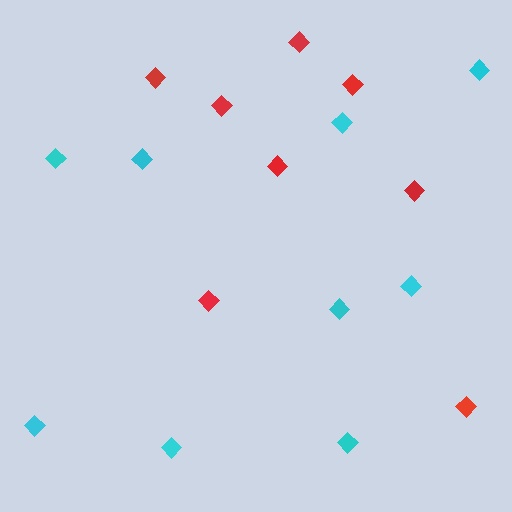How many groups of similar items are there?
There are 2 groups: one group of cyan diamonds (9) and one group of red diamonds (8).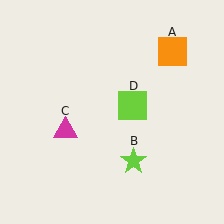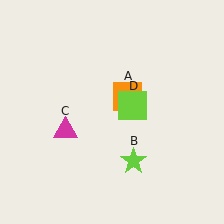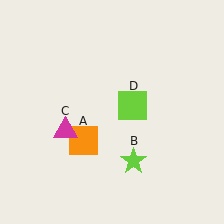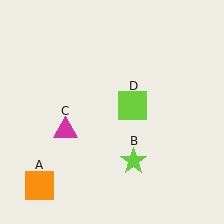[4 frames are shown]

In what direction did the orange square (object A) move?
The orange square (object A) moved down and to the left.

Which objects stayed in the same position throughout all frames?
Lime star (object B) and magenta triangle (object C) and lime square (object D) remained stationary.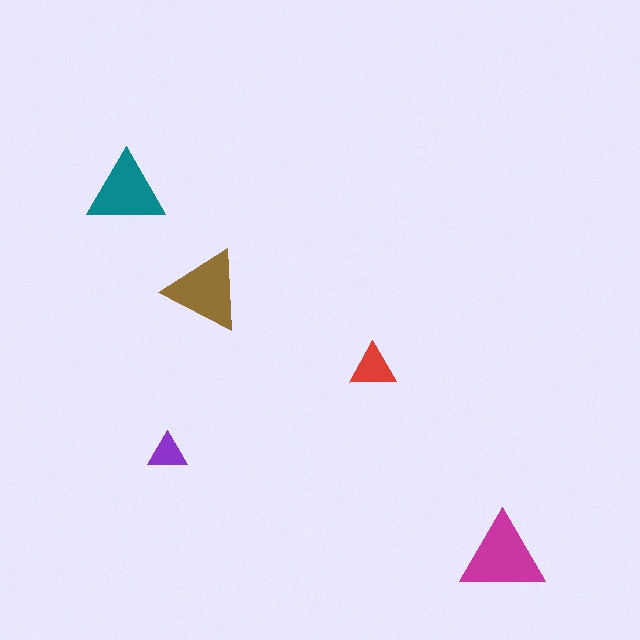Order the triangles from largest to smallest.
the magenta one, the brown one, the teal one, the red one, the purple one.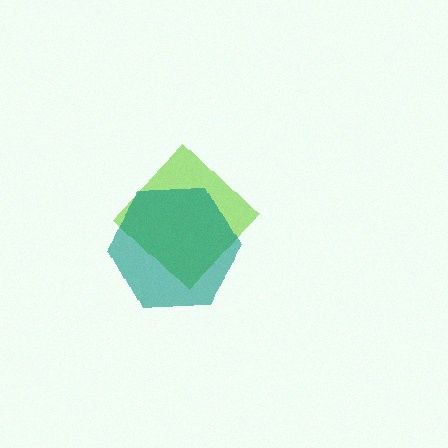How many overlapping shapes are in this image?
There are 2 overlapping shapes in the image.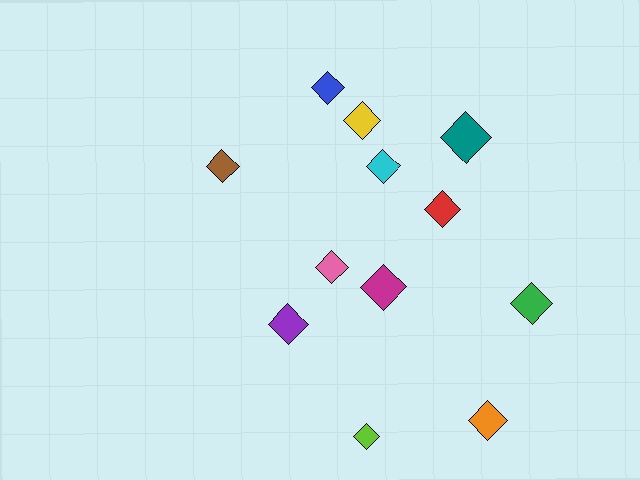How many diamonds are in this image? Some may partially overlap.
There are 12 diamonds.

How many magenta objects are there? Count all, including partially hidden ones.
There is 1 magenta object.